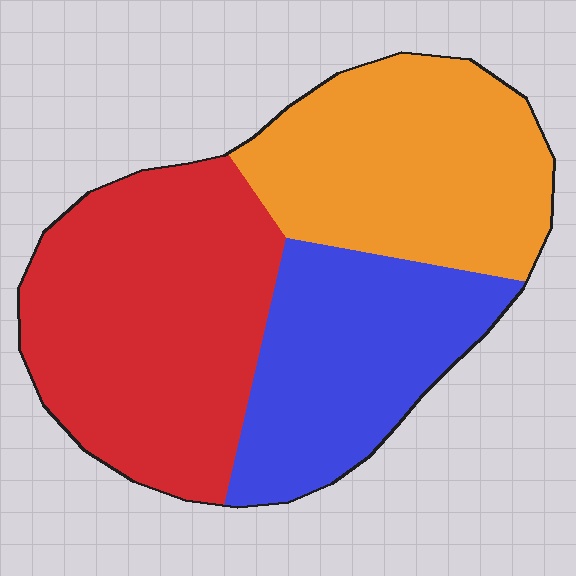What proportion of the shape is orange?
Orange covers roughly 30% of the shape.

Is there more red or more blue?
Red.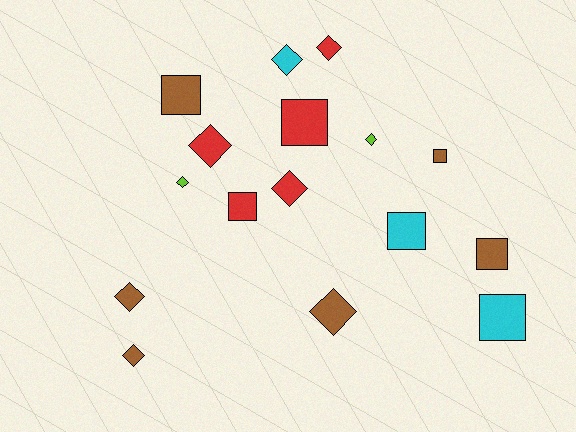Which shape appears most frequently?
Diamond, with 9 objects.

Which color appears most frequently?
Brown, with 6 objects.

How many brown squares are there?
There are 3 brown squares.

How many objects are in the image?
There are 16 objects.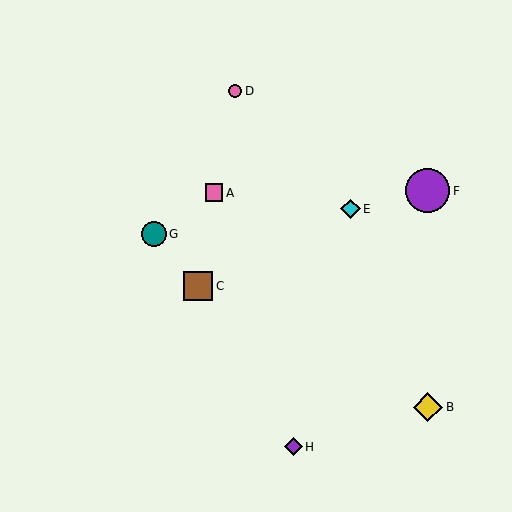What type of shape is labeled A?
Shape A is a pink square.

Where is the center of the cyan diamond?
The center of the cyan diamond is at (350, 209).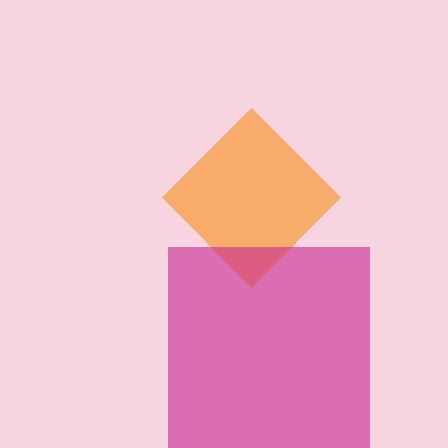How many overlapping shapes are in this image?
There are 2 overlapping shapes in the image.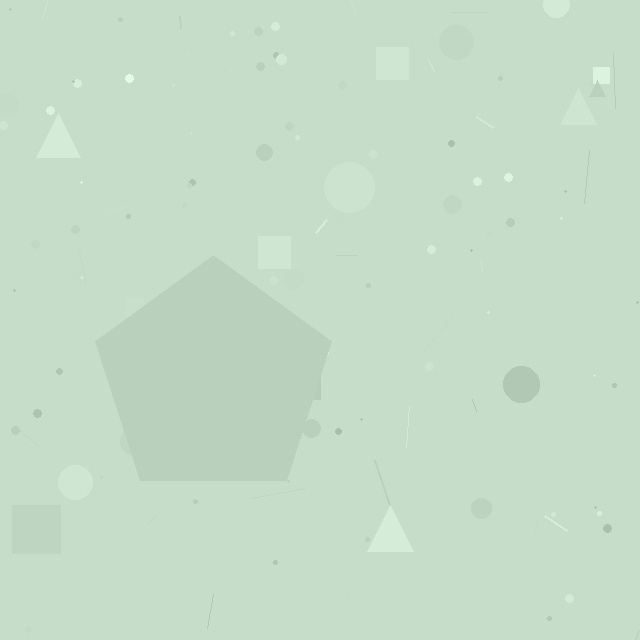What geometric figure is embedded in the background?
A pentagon is embedded in the background.